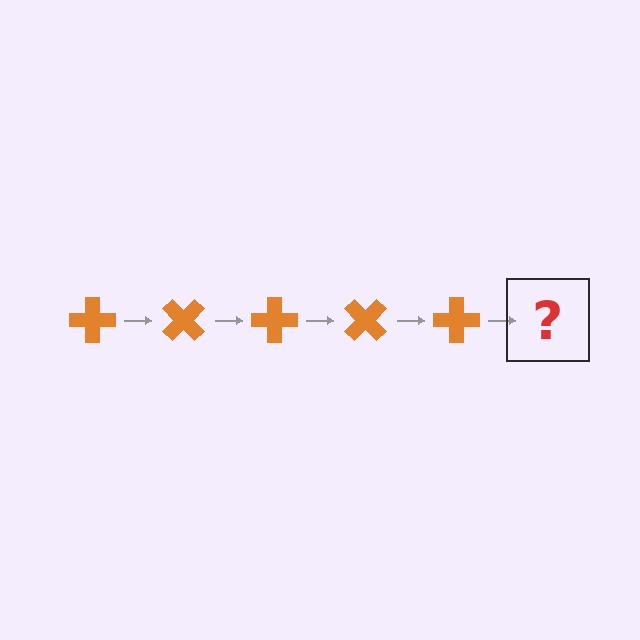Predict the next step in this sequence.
The next step is an orange cross rotated 225 degrees.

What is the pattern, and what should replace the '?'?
The pattern is that the cross rotates 45 degrees each step. The '?' should be an orange cross rotated 225 degrees.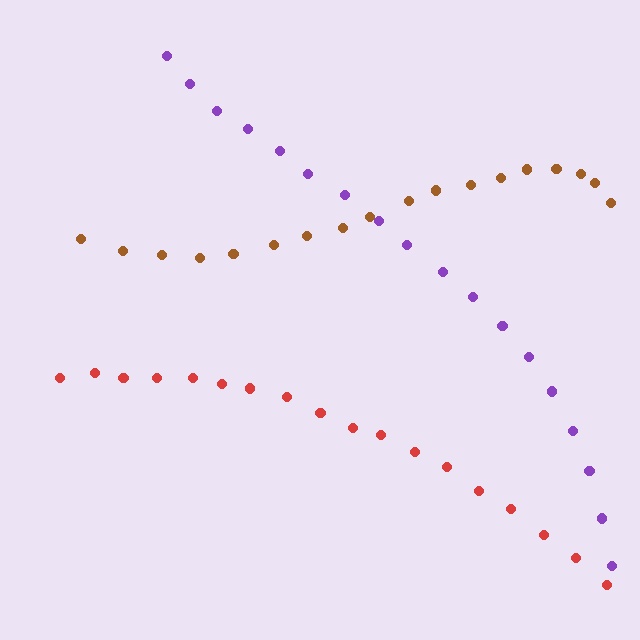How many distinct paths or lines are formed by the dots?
There are 3 distinct paths.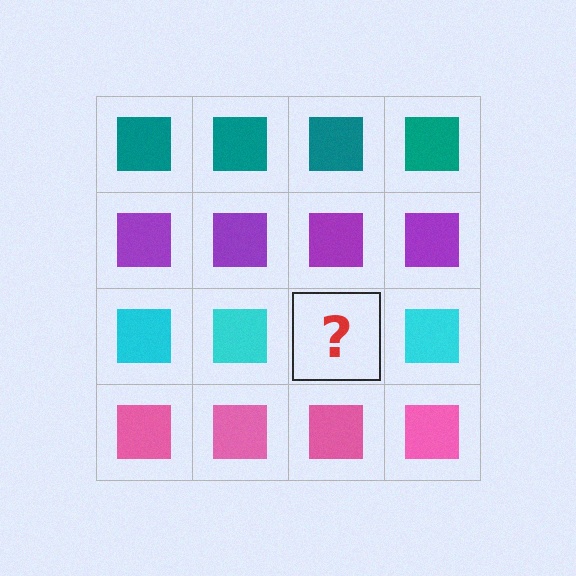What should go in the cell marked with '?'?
The missing cell should contain a cyan square.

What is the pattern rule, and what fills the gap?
The rule is that each row has a consistent color. The gap should be filled with a cyan square.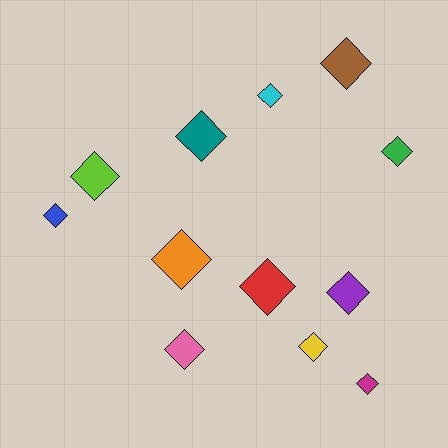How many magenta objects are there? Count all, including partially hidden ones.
There is 1 magenta object.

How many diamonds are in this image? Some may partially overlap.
There are 12 diamonds.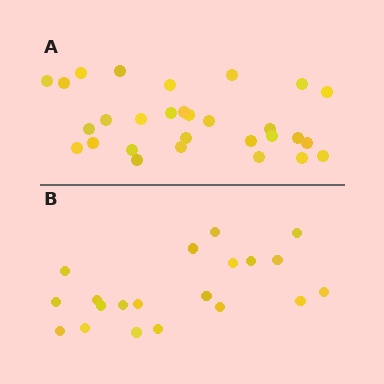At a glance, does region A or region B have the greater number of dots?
Region A (the top region) has more dots.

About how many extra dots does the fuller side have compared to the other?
Region A has roughly 8 or so more dots than region B.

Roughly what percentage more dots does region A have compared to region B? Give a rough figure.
About 45% more.